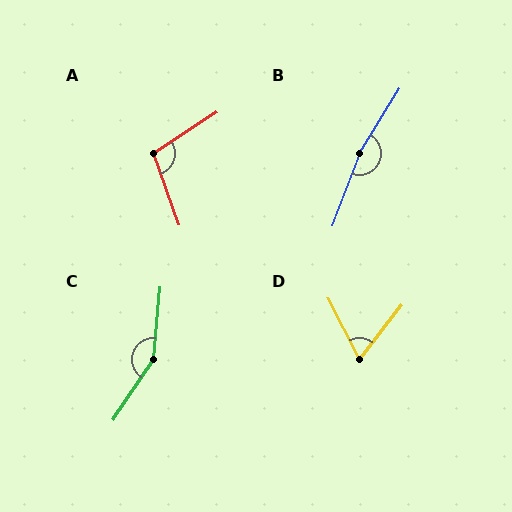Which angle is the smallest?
D, at approximately 66 degrees.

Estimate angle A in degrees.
Approximately 104 degrees.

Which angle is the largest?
B, at approximately 169 degrees.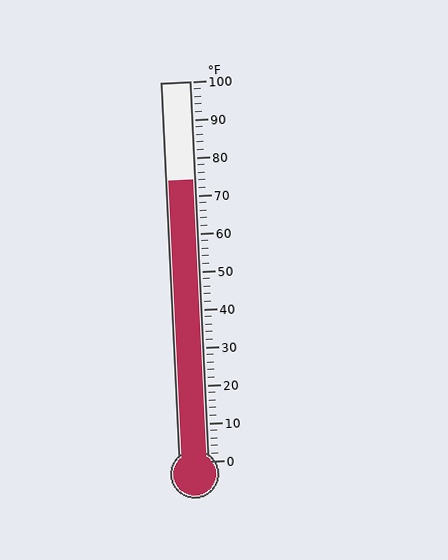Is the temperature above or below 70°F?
The temperature is above 70°F.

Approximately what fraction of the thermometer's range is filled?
The thermometer is filled to approximately 75% of its range.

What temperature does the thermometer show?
The thermometer shows approximately 74°F.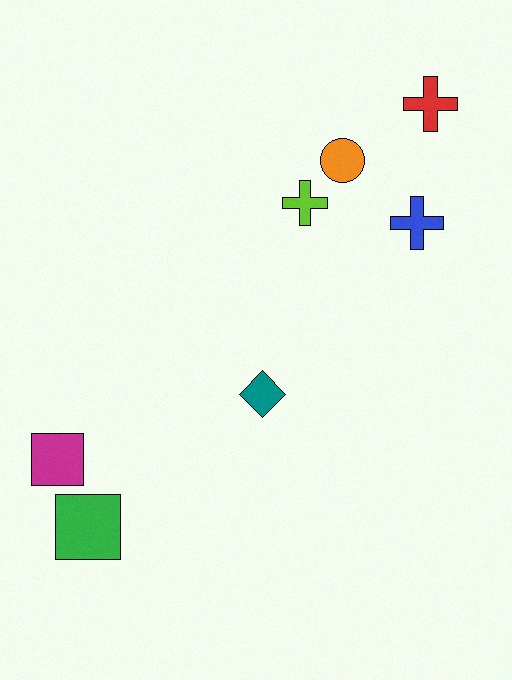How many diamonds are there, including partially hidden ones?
There is 1 diamond.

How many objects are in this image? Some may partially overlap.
There are 7 objects.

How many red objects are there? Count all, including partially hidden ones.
There is 1 red object.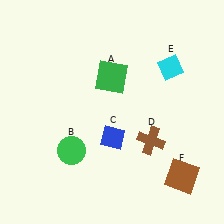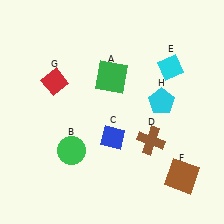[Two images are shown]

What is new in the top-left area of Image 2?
A red diamond (G) was added in the top-left area of Image 2.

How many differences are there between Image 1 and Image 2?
There are 2 differences between the two images.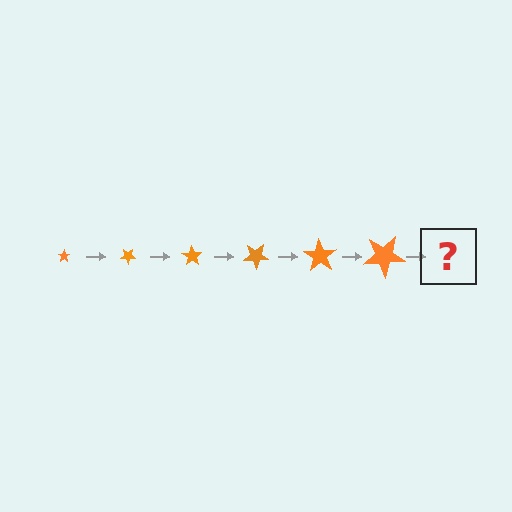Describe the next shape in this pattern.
It should be a star, larger than the previous one and rotated 210 degrees from the start.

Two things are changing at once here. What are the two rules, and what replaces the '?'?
The two rules are that the star grows larger each step and it rotates 35 degrees each step. The '?' should be a star, larger than the previous one and rotated 210 degrees from the start.